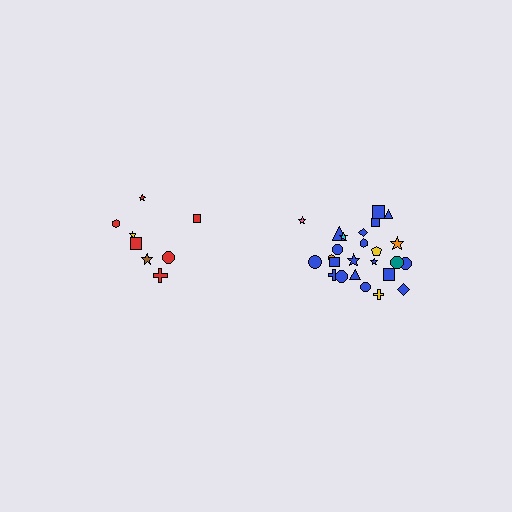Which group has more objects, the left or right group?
The right group.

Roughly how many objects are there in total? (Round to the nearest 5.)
Roughly 35 objects in total.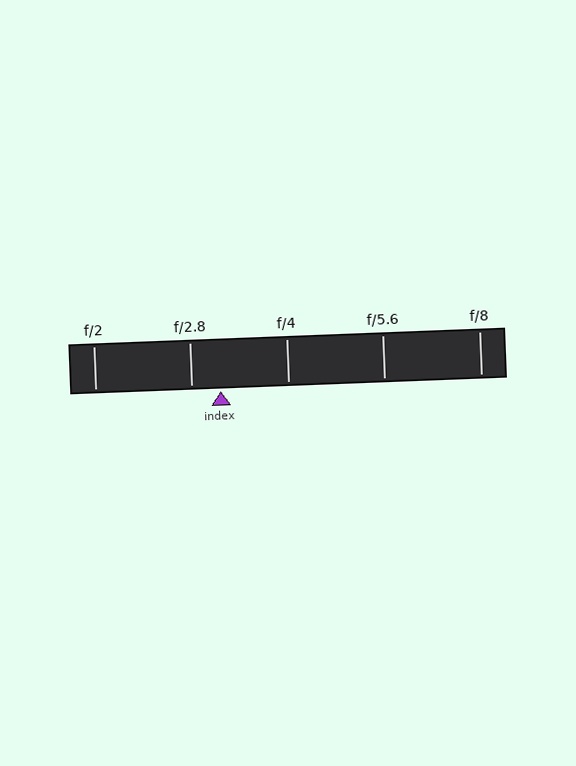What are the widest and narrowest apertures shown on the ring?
The widest aperture shown is f/2 and the narrowest is f/8.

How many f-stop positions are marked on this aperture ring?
There are 5 f-stop positions marked.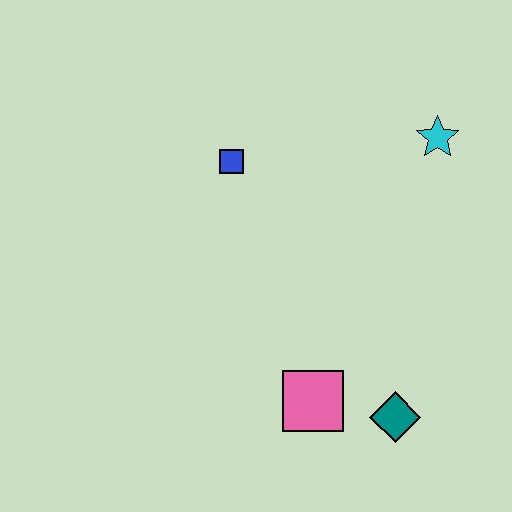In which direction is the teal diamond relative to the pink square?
The teal diamond is to the right of the pink square.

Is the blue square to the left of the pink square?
Yes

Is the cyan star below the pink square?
No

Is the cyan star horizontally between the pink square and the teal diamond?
No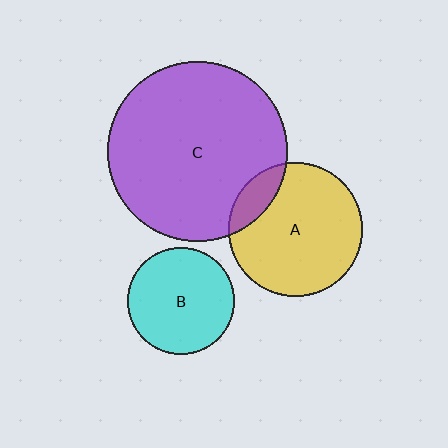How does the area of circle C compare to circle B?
Approximately 2.8 times.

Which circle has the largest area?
Circle C (purple).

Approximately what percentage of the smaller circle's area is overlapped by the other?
Approximately 15%.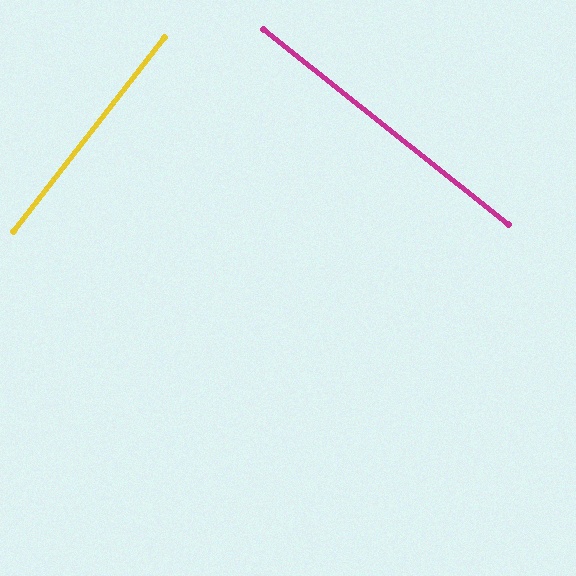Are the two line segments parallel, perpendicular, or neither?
Perpendicular — they meet at approximately 89°.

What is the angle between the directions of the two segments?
Approximately 89 degrees.